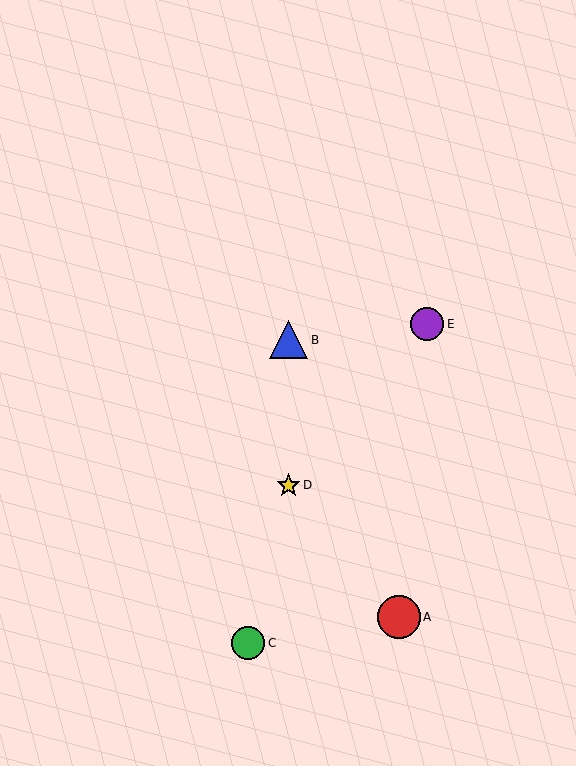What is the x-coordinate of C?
Object C is at x≈248.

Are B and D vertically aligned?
Yes, both are at x≈289.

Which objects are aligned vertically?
Objects B, D are aligned vertically.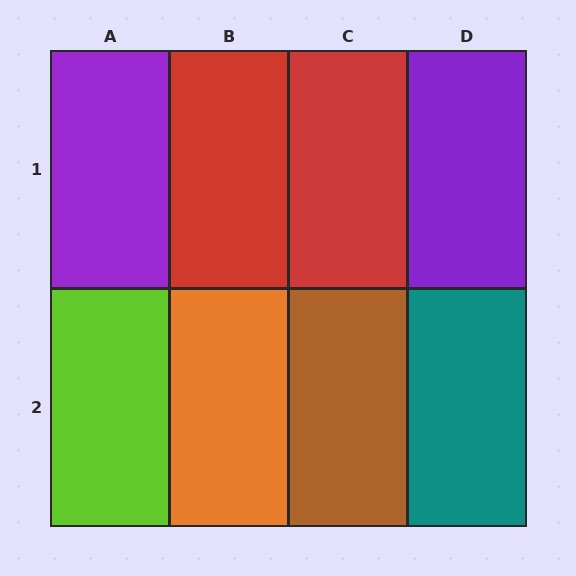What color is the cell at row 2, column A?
Lime.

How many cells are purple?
2 cells are purple.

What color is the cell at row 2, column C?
Brown.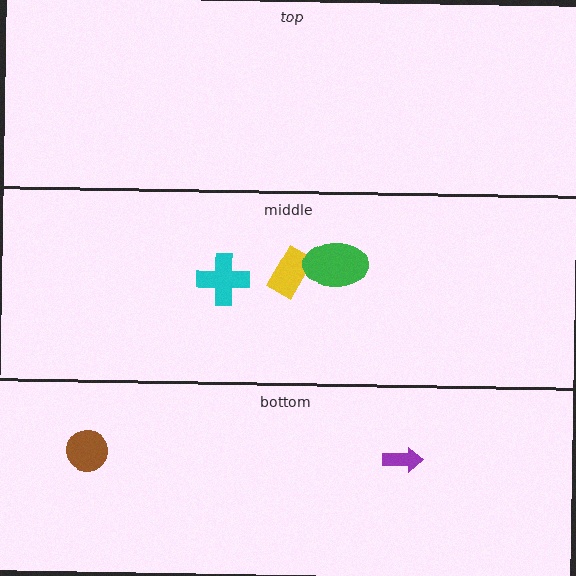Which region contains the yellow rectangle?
The middle region.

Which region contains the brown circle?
The bottom region.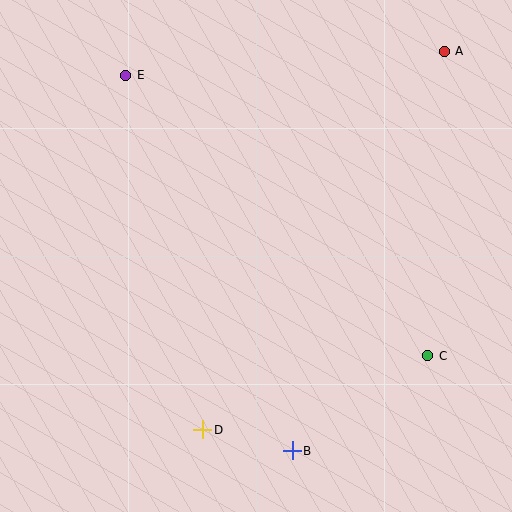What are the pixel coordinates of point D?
Point D is at (203, 430).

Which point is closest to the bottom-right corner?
Point C is closest to the bottom-right corner.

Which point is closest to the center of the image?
Point D at (203, 430) is closest to the center.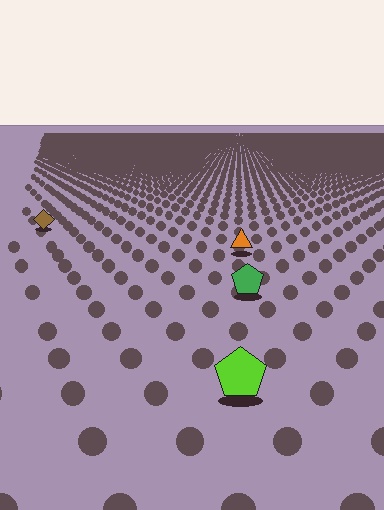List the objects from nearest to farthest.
From nearest to farthest: the lime pentagon, the green pentagon, the orange triangle, the brown diamond.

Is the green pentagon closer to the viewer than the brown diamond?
Yes. The green pentagon is closer — you can tell from the texture gradient: the ground texture is coarser near it.